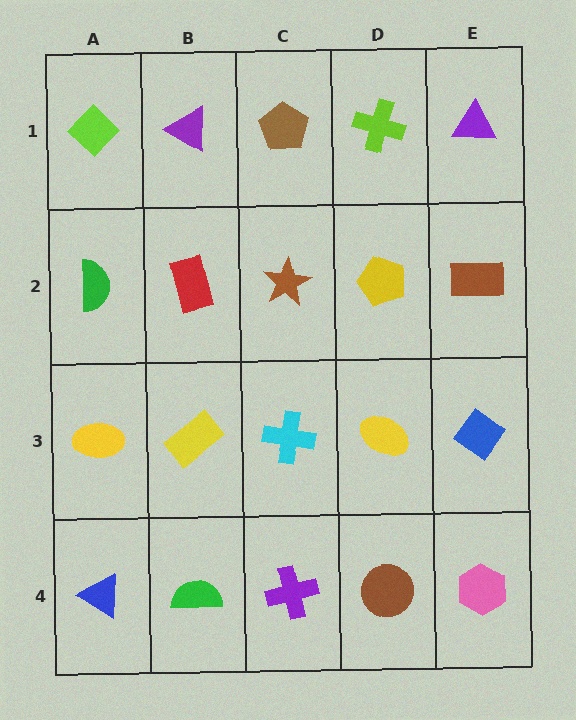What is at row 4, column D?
A brown circle.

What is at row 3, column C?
A cyan cross.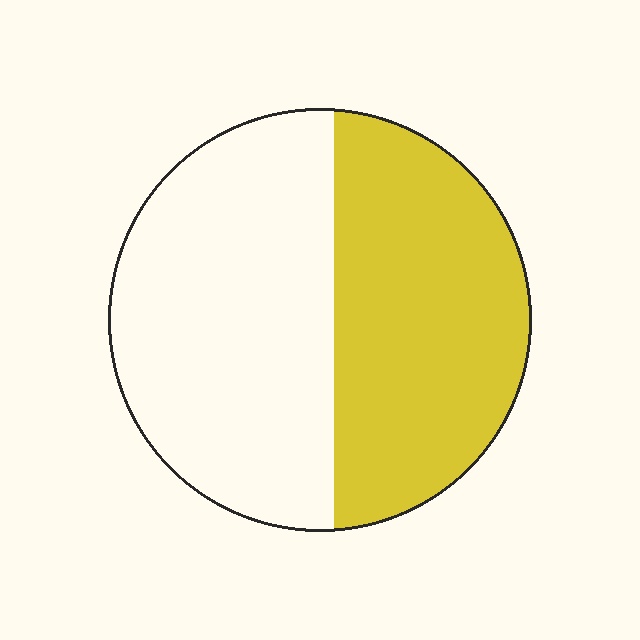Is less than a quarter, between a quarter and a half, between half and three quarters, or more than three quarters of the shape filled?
Between a quarter and a half.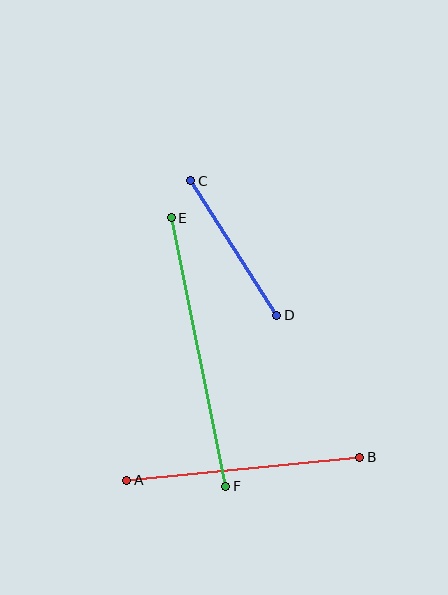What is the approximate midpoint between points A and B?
The midpoint is at approximately (243, 469) pixels.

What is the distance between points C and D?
The distance is approximately 160 pixels.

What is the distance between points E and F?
The distance is approximately 274 pixels.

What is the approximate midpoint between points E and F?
The midpoint is at approximately (199, 352) pixels.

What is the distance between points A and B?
The distance is approximately 234 pixels.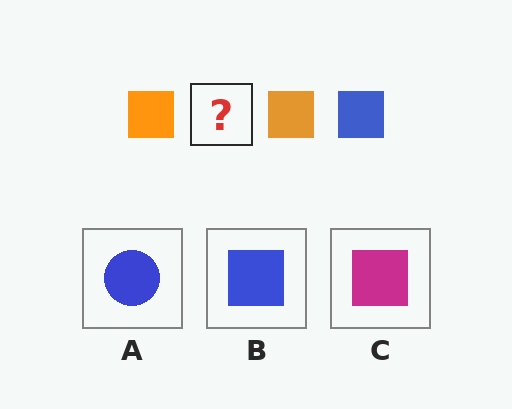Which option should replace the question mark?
Option B.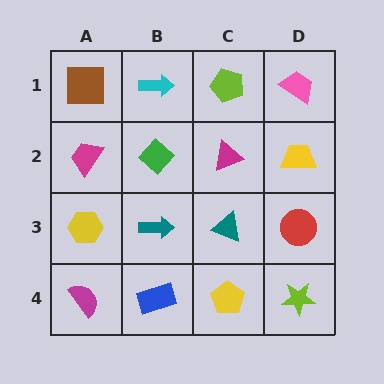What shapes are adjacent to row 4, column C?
A teal triangle (row 3, column C), a blue rectangle (row 4, column B), a lime star (row 4, column D).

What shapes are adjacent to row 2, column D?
A pink trapezoid (row 1, column D), a red circle (row 3, column D), a magenta triangle (row 2, column C).